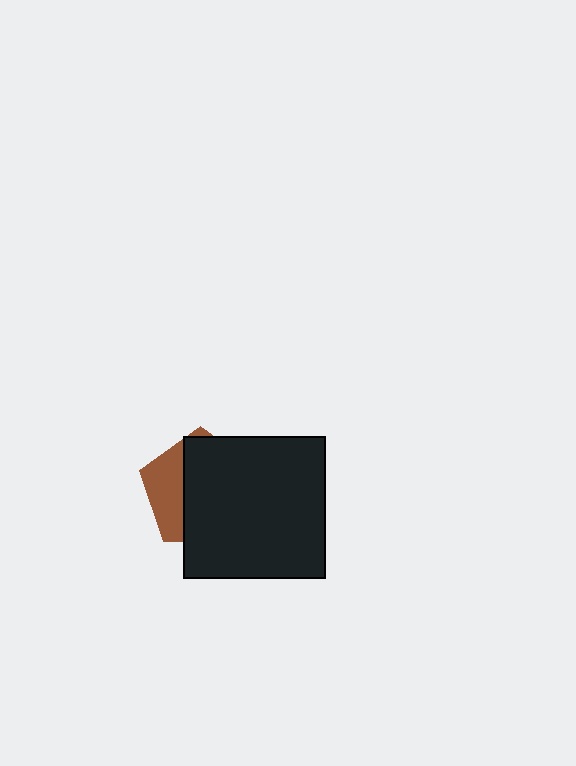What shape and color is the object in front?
The object in front is a black square.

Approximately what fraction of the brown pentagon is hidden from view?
Roughly 68% of the brown pentagon is hidden behind the black square.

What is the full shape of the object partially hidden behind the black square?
The partially hidden object is a brown pentagon.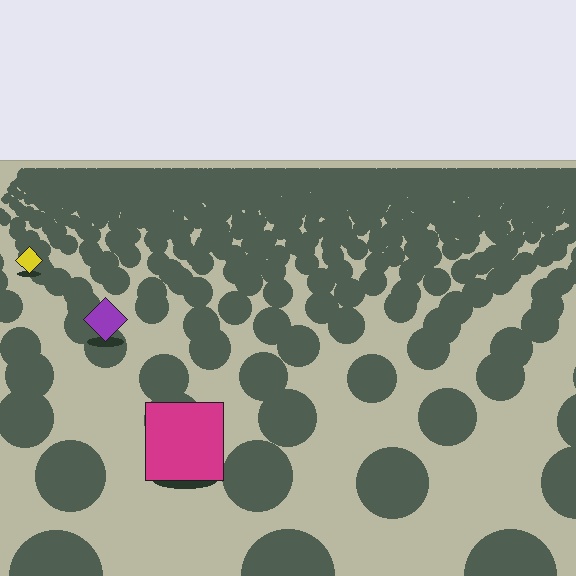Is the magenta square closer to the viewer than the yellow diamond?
Yes. The magenta square is closer — you can tell from the texture gradient: the ground texture is coarser near it.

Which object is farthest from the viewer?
The yellow diamond is farthest from the viewer. It appears smaller and the ground texture around it is denser.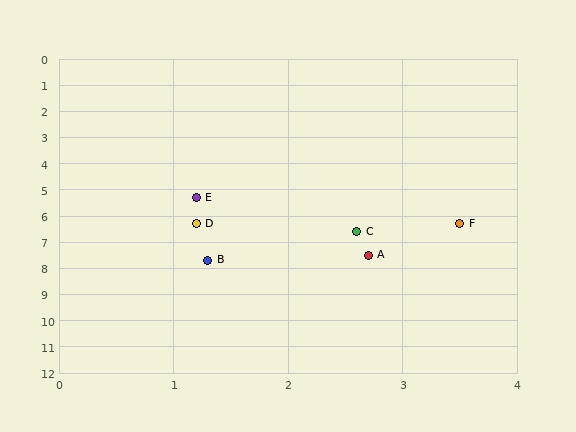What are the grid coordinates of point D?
Point D is at approximately (1.2, 6.3).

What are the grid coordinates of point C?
Point C is at approximately (2.6, 6.6).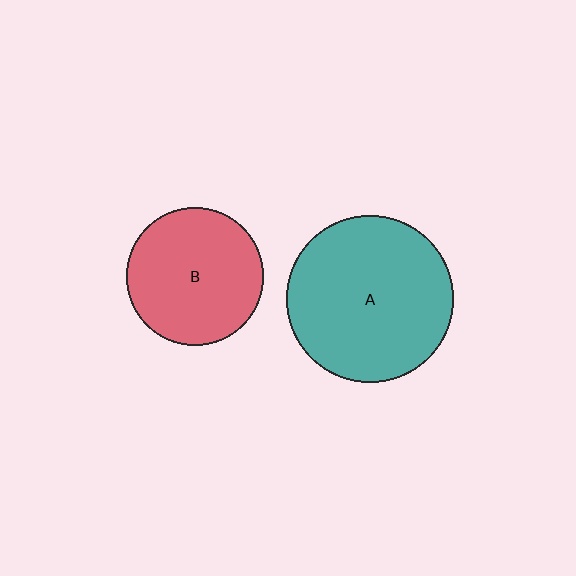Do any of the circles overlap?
No, none of the circles overlap.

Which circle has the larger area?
Circle A (teal).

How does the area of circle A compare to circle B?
Approximately 1.5 times.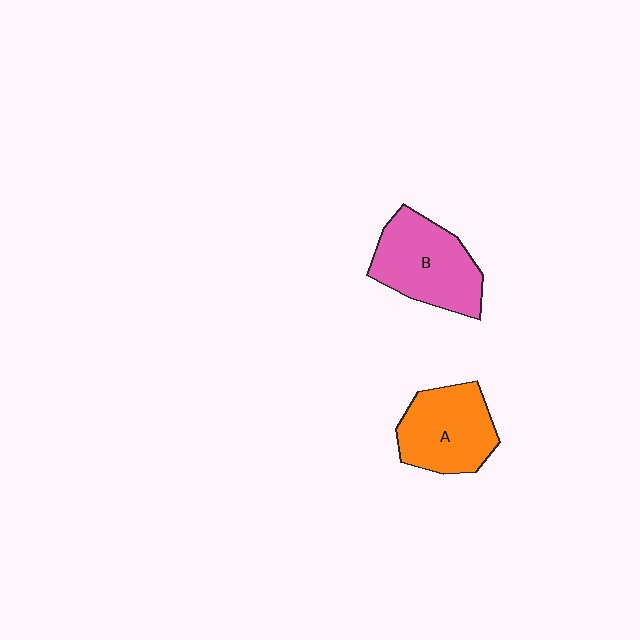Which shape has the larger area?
Shape B (pink).